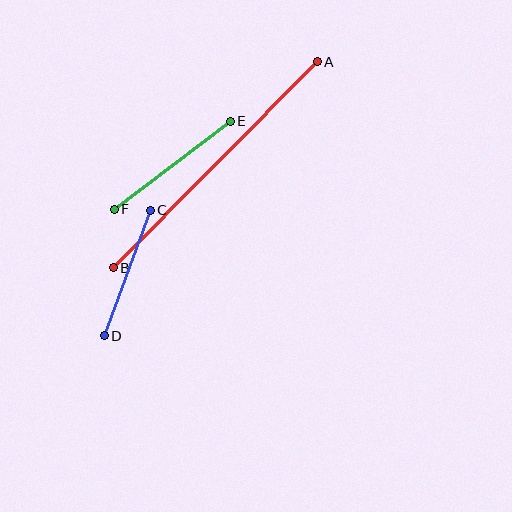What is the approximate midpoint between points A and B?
The midpoint is at approximately (215, 165) pixels.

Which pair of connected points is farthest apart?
Points A and B are farthest apart.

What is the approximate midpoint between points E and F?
The midpoint is at approximately (172, 165) pixels.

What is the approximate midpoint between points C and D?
The midpoint is at approximately (127, 273) pixels.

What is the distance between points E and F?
The distance is approximately 145 pixels.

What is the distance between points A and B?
The distance is approximately 290 pixels.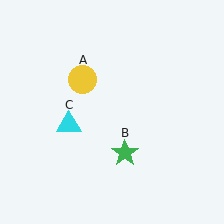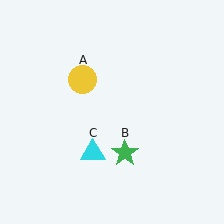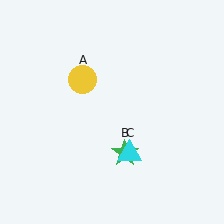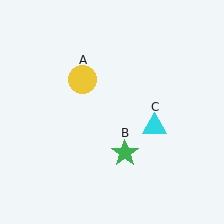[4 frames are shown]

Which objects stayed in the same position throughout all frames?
Yellow circle (object A) and green star (object B) remained stationary.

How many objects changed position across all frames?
1 object changed position: cyan triangle (object C).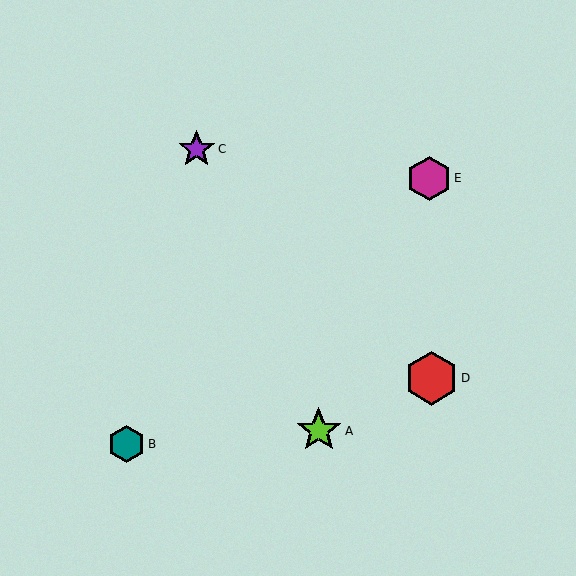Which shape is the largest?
The red hexagon (labeled D) is the largest.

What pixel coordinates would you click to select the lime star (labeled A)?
Click at (319, 431) to select the lime star A.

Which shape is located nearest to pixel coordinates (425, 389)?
The red hexagon (labeled D) at (431, 378) is nearest to that location.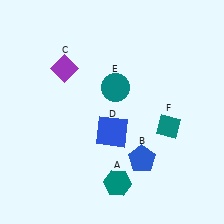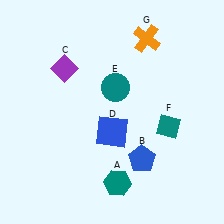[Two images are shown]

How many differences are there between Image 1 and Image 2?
There is 1 difference between the two images.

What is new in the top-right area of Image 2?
An orange cross (G) was added in the top-right area of Image 2.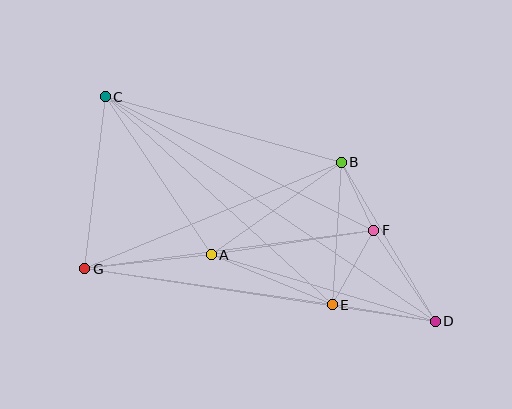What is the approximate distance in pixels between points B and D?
The distance between B and D is approximately 185 pixels.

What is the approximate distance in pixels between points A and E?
The distance between A and E is approximately 131 pixels.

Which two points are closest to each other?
Points B and F are closest to each other.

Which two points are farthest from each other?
Points C and D are farthest from each other.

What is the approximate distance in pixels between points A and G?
The distance between A and G is approximately 128 pixels.